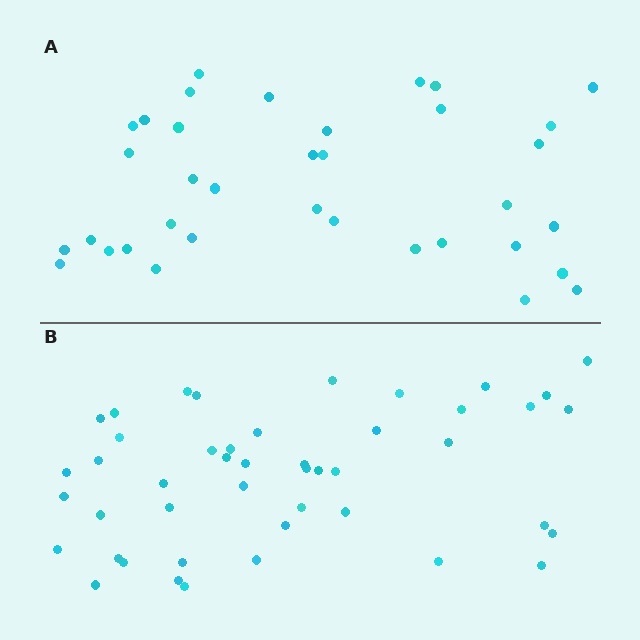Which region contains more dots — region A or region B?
Region B (the bottom region) has more dots.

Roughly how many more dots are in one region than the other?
Region B has roughly 10 or so more dots than region A.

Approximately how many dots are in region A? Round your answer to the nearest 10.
About 40 dots. (The exact count is 36, which rounds to 40.)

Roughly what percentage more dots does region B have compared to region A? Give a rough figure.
About 30% more.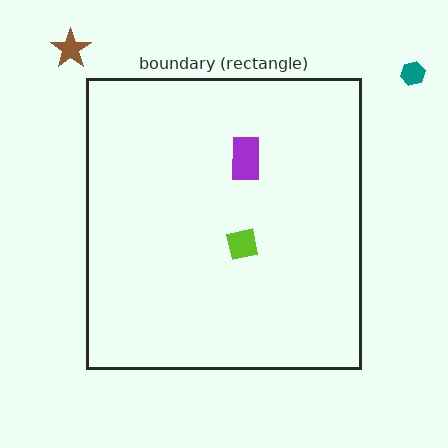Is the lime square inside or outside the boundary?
Inside.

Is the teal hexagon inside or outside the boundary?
Outside.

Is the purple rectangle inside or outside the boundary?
Inside.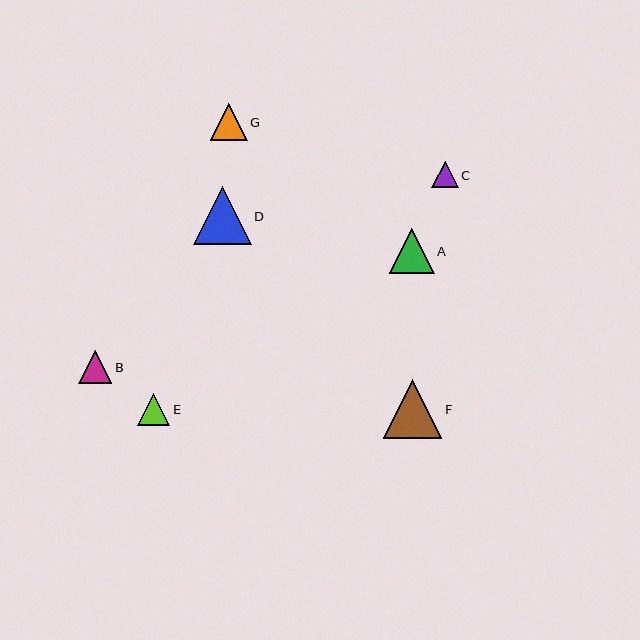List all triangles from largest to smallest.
From largest to smallest: F, D, A, G, B, E, C.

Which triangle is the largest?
Triangle F is the largest with a size of approximately 59 pixels.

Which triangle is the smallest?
Triangle C is the smallest with a size of approximately 26 pixels.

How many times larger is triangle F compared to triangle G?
Triangle F is approximately 1.6 times the size of triangle G.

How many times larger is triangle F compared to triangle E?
Triangle F is approximately 1.8 times the size of triangle E.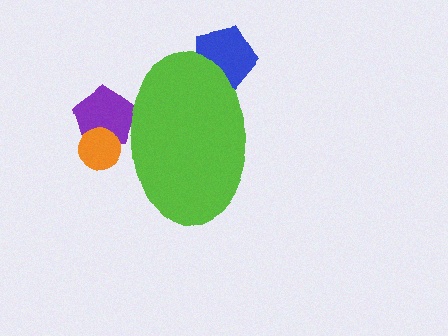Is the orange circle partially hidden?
Yes, the orange circle is partially hidden behind the lime ellipse.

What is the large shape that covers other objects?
A lime ellipse.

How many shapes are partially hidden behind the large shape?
3 shapes are partially hidden.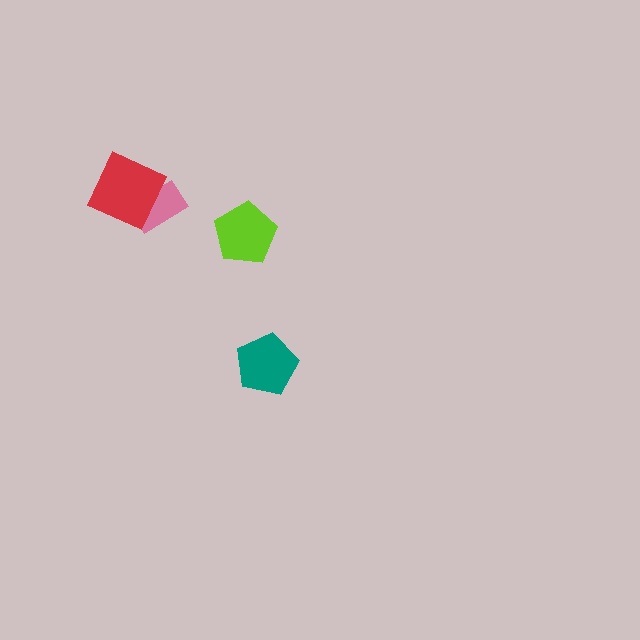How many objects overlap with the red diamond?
1 object overlaps with the red diamond.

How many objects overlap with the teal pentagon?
0 objects overlap with the teal pentagon.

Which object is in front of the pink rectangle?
The red diamond is in front of the pink rectangle.